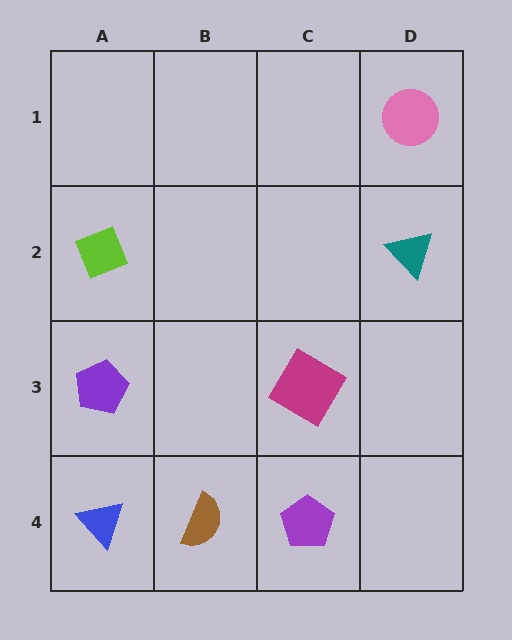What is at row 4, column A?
A blue triangle.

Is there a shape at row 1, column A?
No, that cell is empty.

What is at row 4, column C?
A purple pentagon.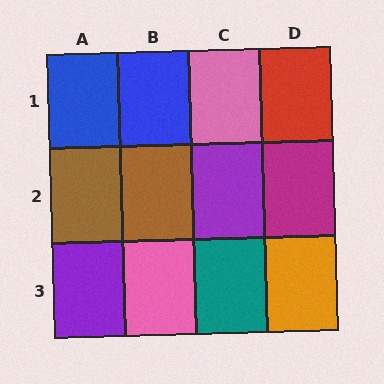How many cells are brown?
2 cells are brown.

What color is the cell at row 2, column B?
Brown.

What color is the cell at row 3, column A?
Purple.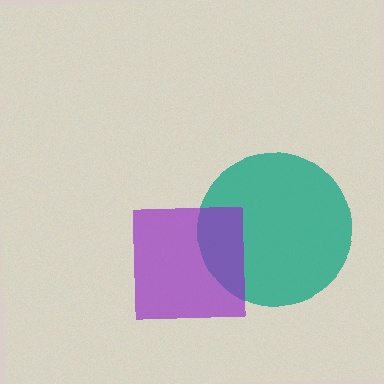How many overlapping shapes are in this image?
There are 2 overlapping shapes in the image.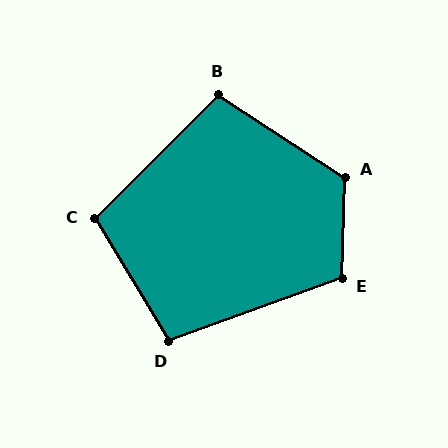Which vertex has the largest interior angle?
A, at approximately 121 degrees.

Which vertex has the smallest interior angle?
D, at approximately 101 degrees.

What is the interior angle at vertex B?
Approximately 102 degrees (obtuse).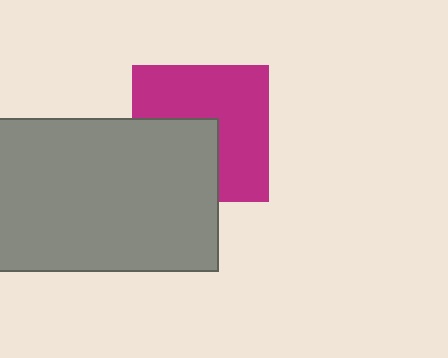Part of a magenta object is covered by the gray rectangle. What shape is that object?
It is a square.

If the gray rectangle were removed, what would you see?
You would see the complete magenta square.